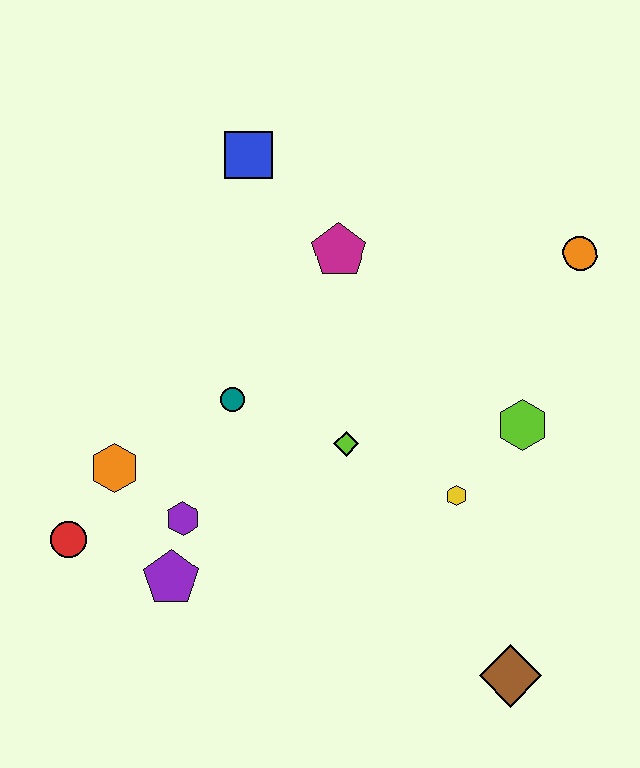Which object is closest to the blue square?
The magenta pentagon is closest to the blue square.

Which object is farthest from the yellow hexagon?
The blue square is farthest from the yellow hexagon.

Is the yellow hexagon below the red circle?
No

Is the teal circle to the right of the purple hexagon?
Yes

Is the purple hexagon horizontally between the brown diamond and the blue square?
No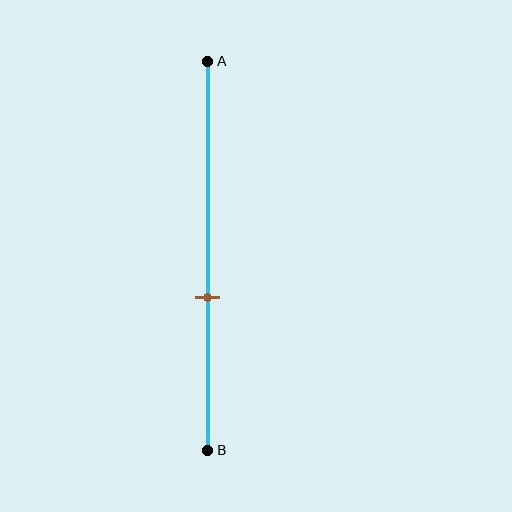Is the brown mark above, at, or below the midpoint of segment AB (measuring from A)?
The brown mark is below the midpoint of segment AB.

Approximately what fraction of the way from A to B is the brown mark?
The brown mark is approximately 60% of the way from A to B.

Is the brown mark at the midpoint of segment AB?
No, the mark is at about 60% from A, not at the 50% midpoint.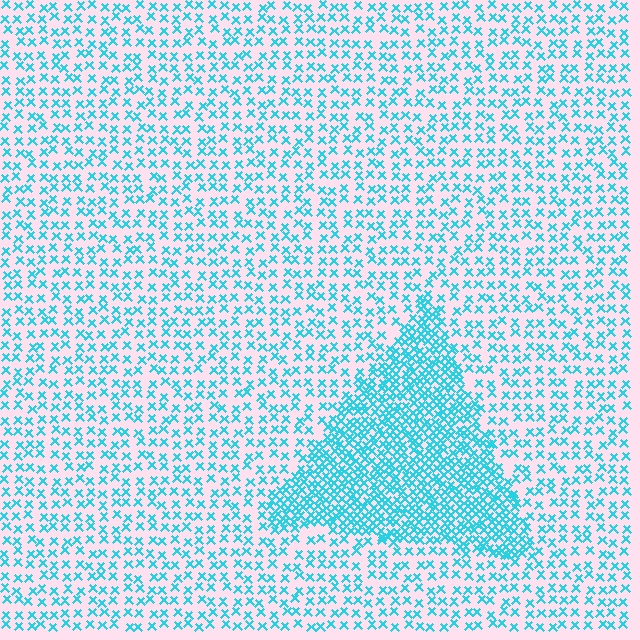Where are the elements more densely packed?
The elements are more densely packed inside the triangle boundary.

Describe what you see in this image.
The image contains small cyan elements arranged at two different densities. A triangle-shaped region is visible where the elements are more densely packed than the surrounding area.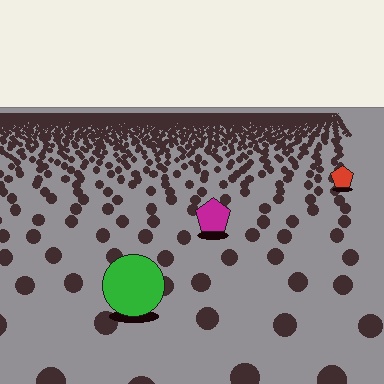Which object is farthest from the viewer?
The red pentagon is farthest from the viewer. It appears smaller and the ground texture around it is denser.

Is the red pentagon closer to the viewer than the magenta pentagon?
No. The magenta pentagon is closer — you can tell from the texture gradient: the ground texture is coarser near it.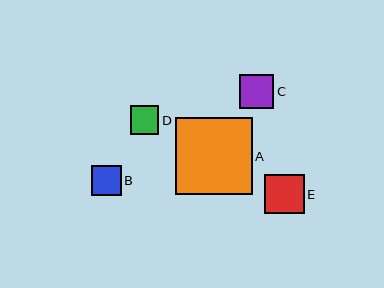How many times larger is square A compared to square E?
Square A is approximately 2.0 times the size of square E.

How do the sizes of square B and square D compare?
Square B and square D are approximately the same size.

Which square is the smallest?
Square D is the smallest with a size of approximately 29 pixels.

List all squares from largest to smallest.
From largest to smallest: A, E, C, B, D.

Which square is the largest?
Square A is the largest with a size of approximately 77 pixels.